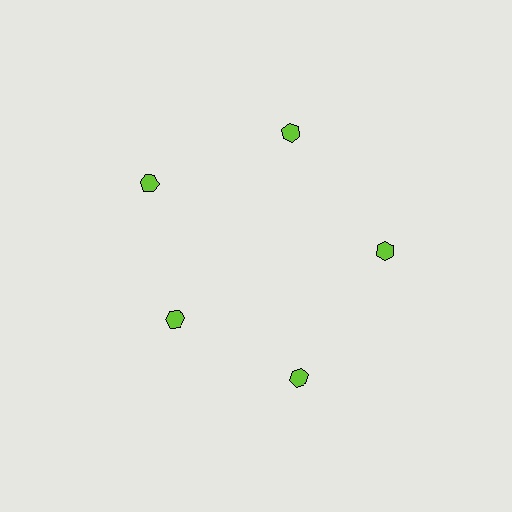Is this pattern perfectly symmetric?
No. The 5 lime hexagons are arranged in a ring, but one element near the 8 o'clock position is pulled inward toward the center, breaking the 5-fold rotational symmetry.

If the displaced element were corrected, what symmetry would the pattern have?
It would have 5-fold rotational symmetry — the pattern would map onto itself every 72 degrees.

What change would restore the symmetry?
The symmetry would be restored by moving it outward, back onto the ring so that all 5 hexagons sit at equal angles and equal distance from the center.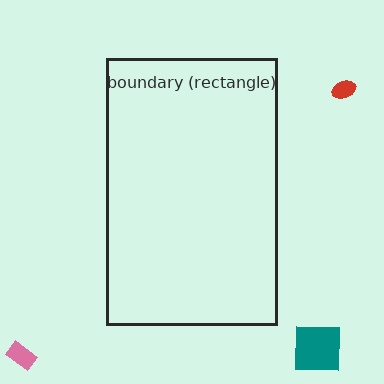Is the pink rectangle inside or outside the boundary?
Outside.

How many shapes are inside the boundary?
0 inside, 3 outside.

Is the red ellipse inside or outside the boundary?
Outside.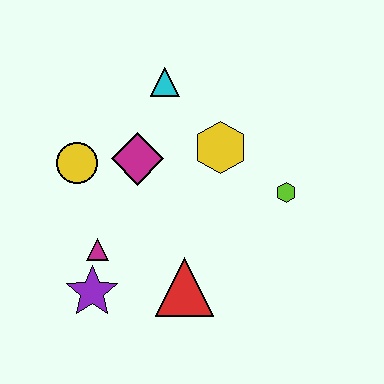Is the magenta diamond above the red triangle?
Yes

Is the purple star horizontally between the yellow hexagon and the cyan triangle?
No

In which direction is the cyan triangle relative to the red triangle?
The cyan triangle is above the red triangle.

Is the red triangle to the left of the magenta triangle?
No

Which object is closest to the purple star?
The magenta triangle is closest to the purple star.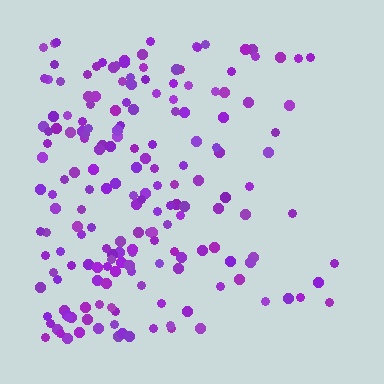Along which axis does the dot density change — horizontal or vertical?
Horizontal.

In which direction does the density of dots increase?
From right to left, with the left side densest.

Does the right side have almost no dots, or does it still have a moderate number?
Still a moderate number, just noticeably fewer than the left.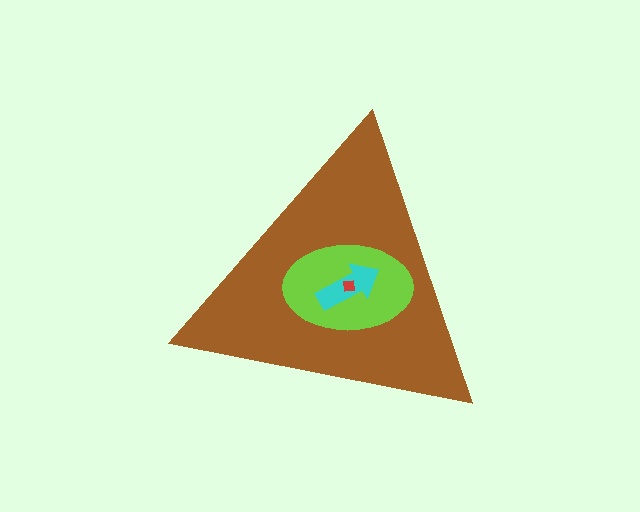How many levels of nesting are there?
4.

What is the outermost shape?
The brown triangle.